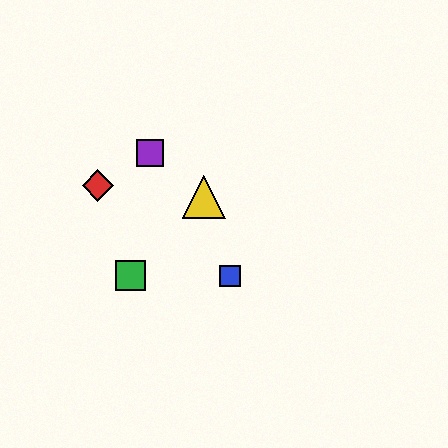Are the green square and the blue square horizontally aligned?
Yes, both are at y≈276.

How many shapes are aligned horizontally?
2 shapes (the blue square, the green square) are aligned horizontally.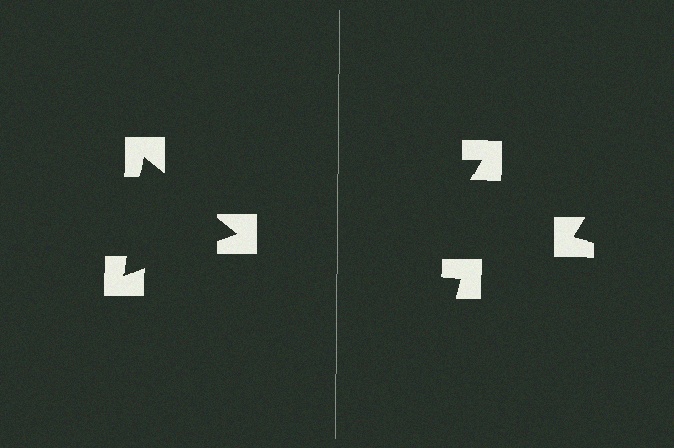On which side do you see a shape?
An illusory triangle appears on the left side. On the right side the wedge cuts are rotated, so no coherent shape forms.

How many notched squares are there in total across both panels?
6 — 3 on each side.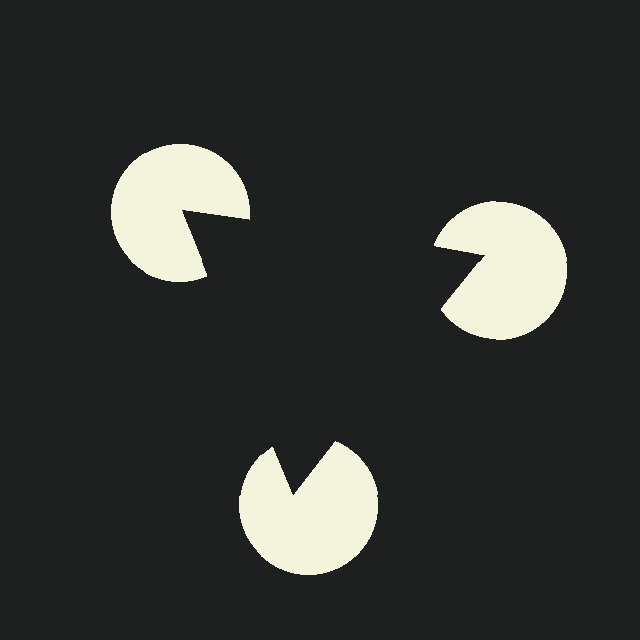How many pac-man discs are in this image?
There are 3 — one at each vertex of the illusory triangle.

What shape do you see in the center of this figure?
An illusory triangle — its edges are inferred from the aligned wedge cuts in the pac-man discs, not physically drawn.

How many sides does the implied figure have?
3 sides.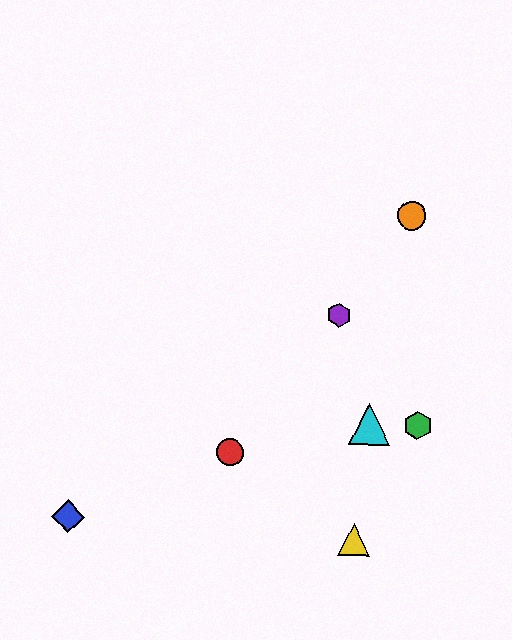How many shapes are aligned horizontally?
2 shapes (the green hexagon, the cyan triangle) are aligned horizontally.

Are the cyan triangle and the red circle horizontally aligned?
No, the cyan triangle is at y≈424 and the red circle is at y≈452.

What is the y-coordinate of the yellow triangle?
The yellow triangle is at y≈539.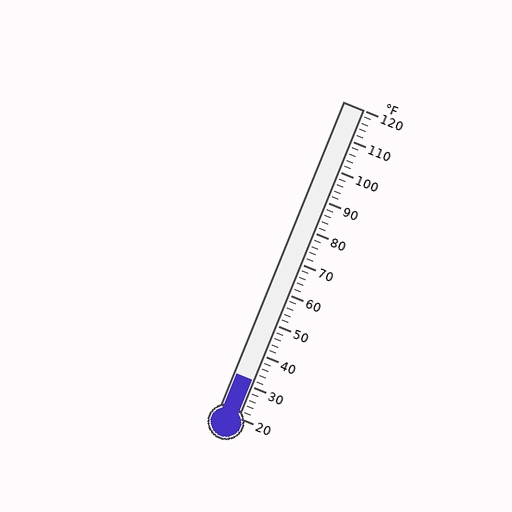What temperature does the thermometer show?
The thermometer shows approximately 32°F.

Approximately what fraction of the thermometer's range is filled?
The thermometer is filled to approximately 10% of its range.